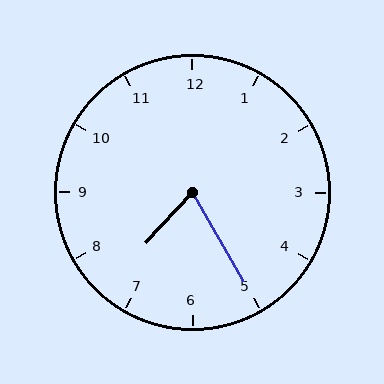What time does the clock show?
7:25.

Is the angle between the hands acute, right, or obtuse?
It is acute.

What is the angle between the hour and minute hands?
Approximately 72 degrees.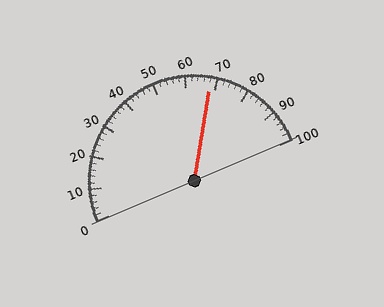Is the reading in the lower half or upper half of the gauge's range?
The reading is in the upper half of the range (0 to 100).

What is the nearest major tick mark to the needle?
The nearest major tick mark is 70.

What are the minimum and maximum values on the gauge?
The gauge ranges from 0 to 100.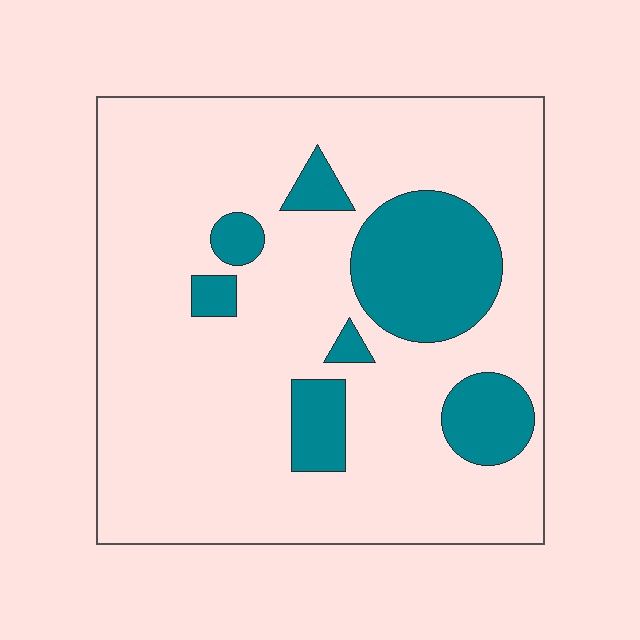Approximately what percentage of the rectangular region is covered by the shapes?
Approximately 20%.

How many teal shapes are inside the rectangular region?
7.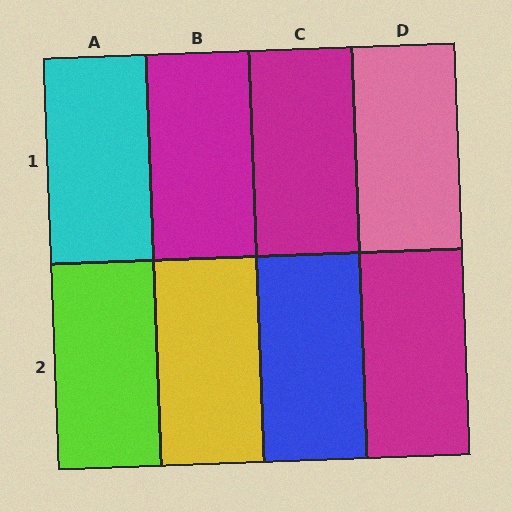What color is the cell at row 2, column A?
Lime.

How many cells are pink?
1 cell is pink.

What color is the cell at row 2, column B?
Yellow.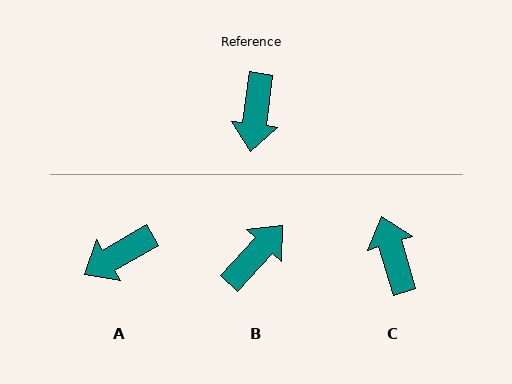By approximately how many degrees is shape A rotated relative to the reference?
Approximately 52 degrees clockwise.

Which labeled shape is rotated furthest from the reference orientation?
C, about 156 degrees away.